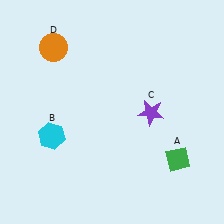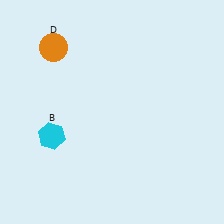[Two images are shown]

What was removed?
The green diamond (A), the purple star (C) were removed in Image 2.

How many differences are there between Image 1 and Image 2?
There are 2 differences between the two images.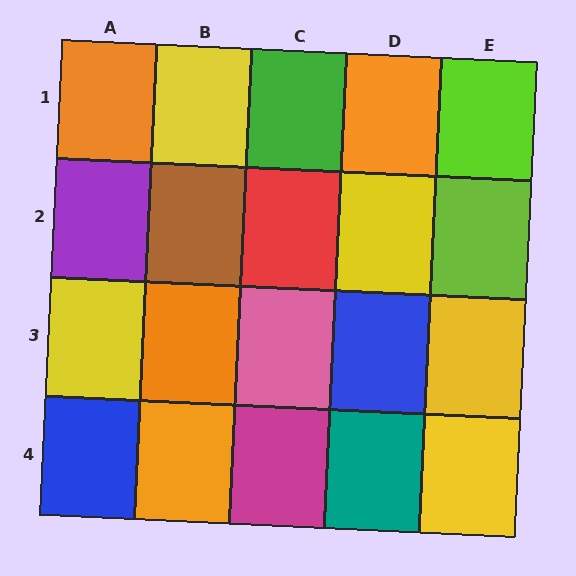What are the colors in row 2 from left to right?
Purple, brown, red, yellow, lime.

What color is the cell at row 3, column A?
Yellow.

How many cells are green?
1 cell is green.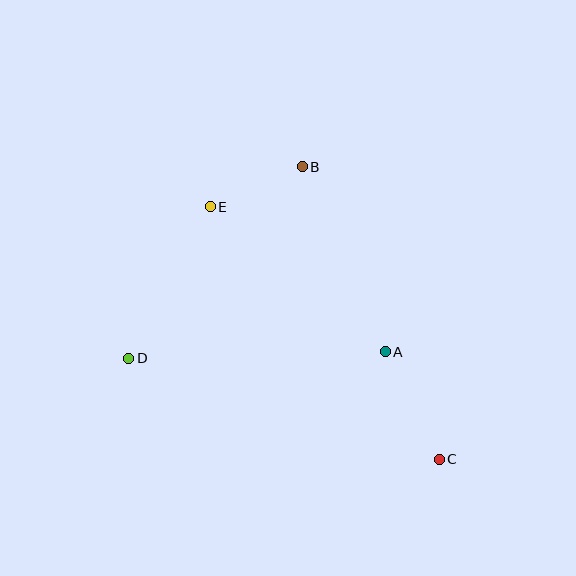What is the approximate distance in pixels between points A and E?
The distance between A and E is approximately 227 pixels.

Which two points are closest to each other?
Points B and E are closest to each other.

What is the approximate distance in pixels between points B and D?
The distance between B and D is approximately 259 pixels.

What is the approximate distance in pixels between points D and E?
The distance between D and E is approximately 172 pixels.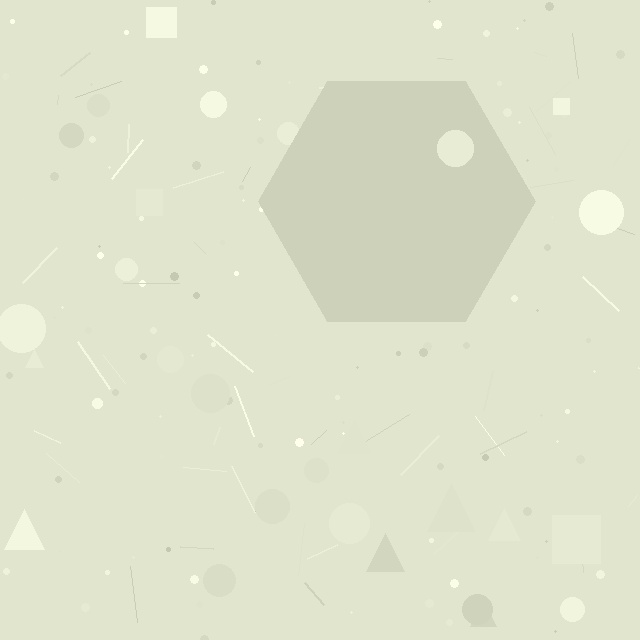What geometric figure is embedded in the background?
A hexagon is embedded in the background.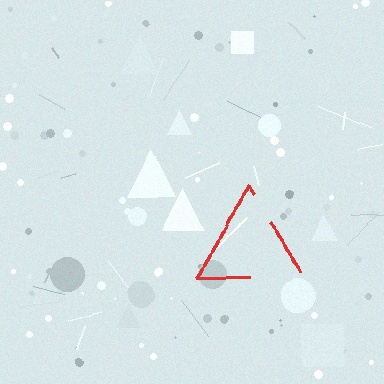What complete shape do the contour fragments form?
The contour fragments form a triangle.